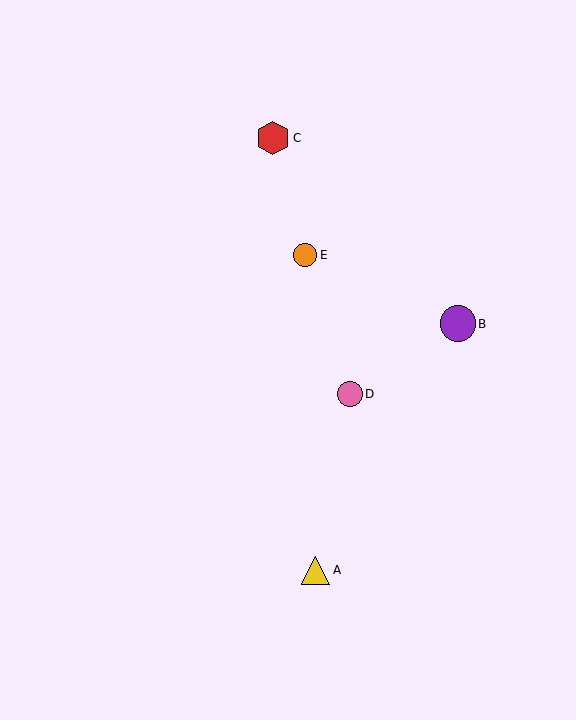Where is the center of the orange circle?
The center of the orange circle is at (305, 255).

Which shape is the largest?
The purple circle (labeled B) is the largest.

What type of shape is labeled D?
Shape D is a pink circle.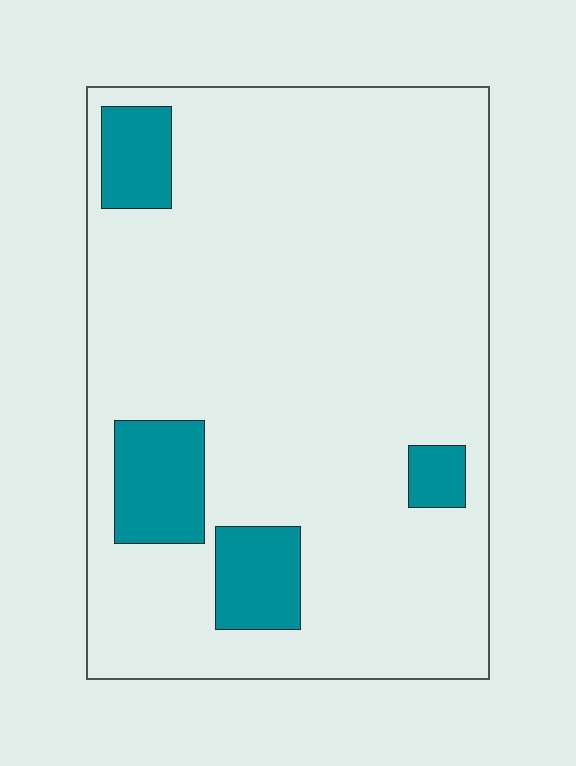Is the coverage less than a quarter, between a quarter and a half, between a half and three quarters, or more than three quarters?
Less than a quarter.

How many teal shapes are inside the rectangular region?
4.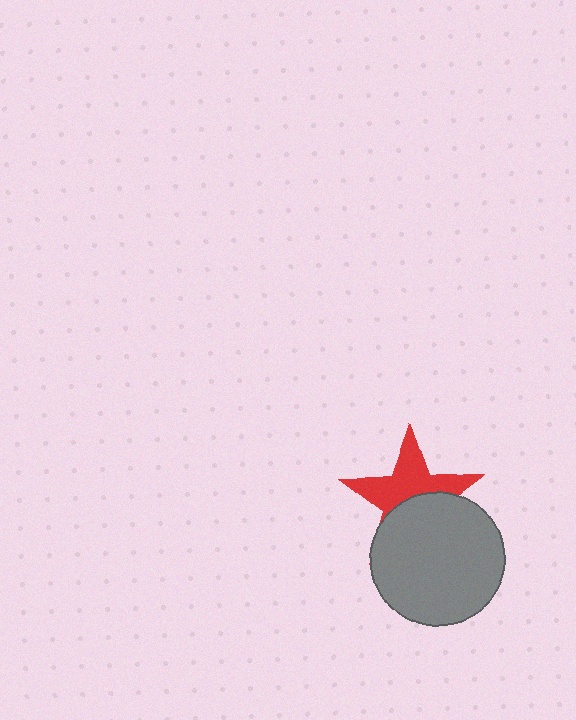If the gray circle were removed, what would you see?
You would see the complete red star.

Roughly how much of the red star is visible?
About half of it is visible (roughly 53%).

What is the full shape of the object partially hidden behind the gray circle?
The partially hidden object is a red star.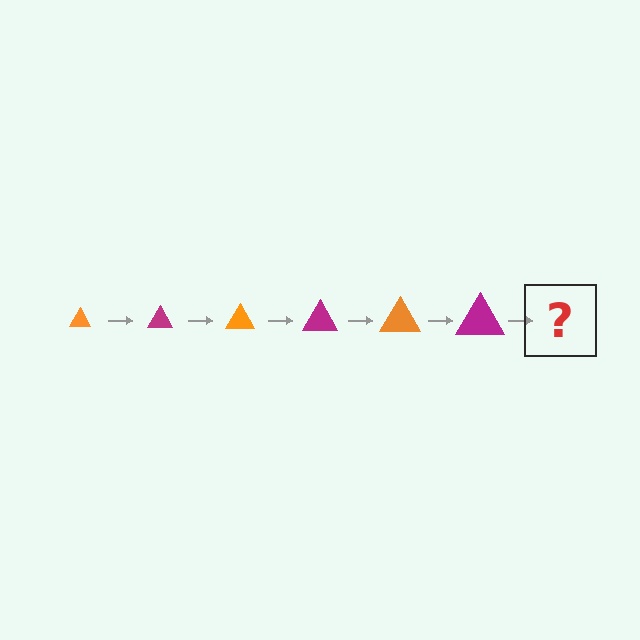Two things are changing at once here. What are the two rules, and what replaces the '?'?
The two rules are that the triangle grows larger each step and the color cycles through orange and magenta. The '?' should be an orange triangle, larger than the previous one.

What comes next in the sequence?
The next element should be an orange triangle, larger than the previous one.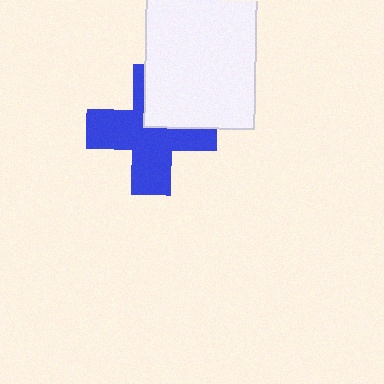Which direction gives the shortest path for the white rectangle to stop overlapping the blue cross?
Moving toward the upper-right gives the shortest separation.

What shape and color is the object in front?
The object in front is a white rectangle.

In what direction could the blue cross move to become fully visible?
The blue cross could move toward the lower-left. That would shift it out from behind the white rectangle entirely.